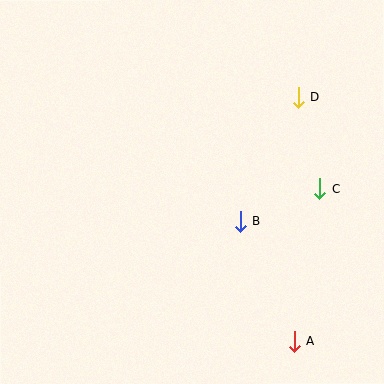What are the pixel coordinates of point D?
Point D is at (299, 98).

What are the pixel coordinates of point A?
Point A is at (294, 342).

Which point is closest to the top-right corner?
Point D is closest to the top-right corner.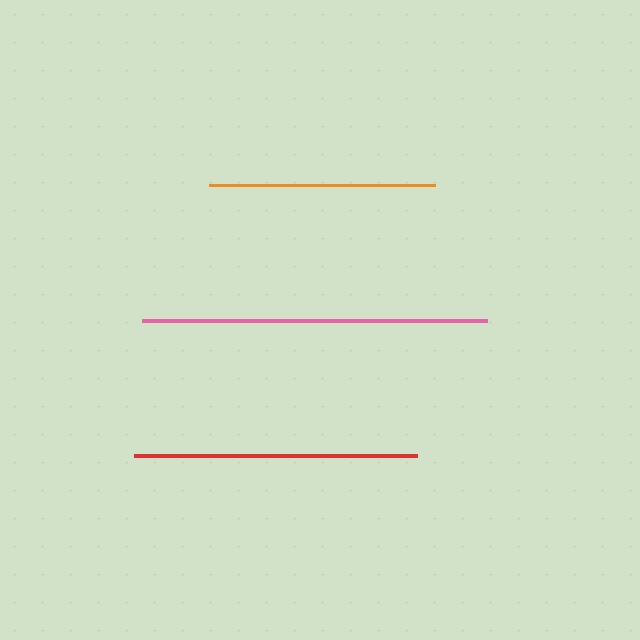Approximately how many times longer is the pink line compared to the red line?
The pink line is approximately 1.2 times the length of the red line.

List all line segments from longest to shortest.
From longest to shortest: pink, red, orange.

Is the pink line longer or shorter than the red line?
The pink line is longer than the red line.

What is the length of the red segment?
The red segment is approximately 283 pixels long.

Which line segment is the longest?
The pink line is the longest at approximately 345 pixels.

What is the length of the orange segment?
The orange segment is approximately 225 pixels long.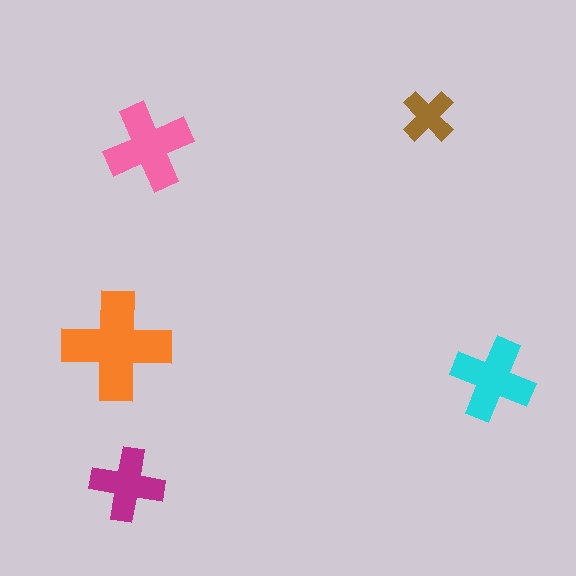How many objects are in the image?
There are 5 objects in the image.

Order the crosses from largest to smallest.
the orange one, the pink one, the cyan one, the magenta one, the brown one.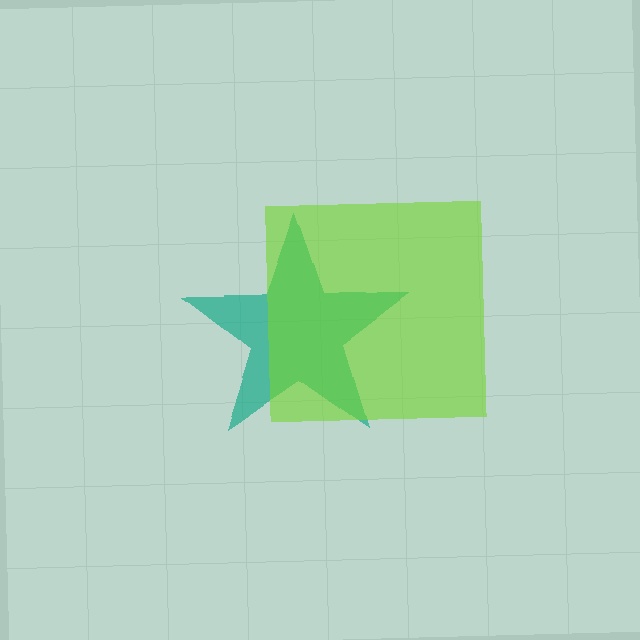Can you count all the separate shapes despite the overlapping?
Yes, there are 2 separate shapes.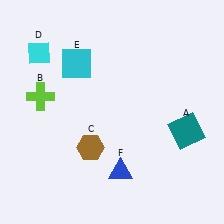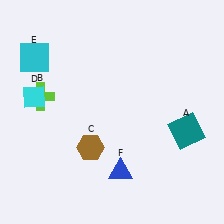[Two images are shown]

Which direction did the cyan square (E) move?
The cyan square (E) moved left.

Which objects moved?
The objects that moved are: the cyan diamond (D), the cyan square (E).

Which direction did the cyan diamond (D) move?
The cyan diamond (D) moved down.